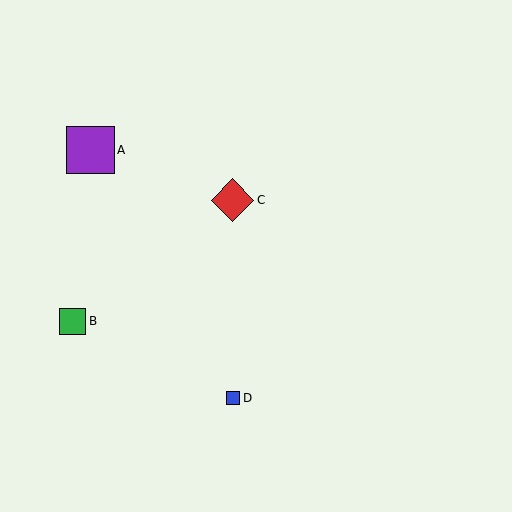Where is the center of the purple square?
The center of the purple square is at (90, 150).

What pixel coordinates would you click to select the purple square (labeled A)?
Click at (90, 150) to select the purple square A.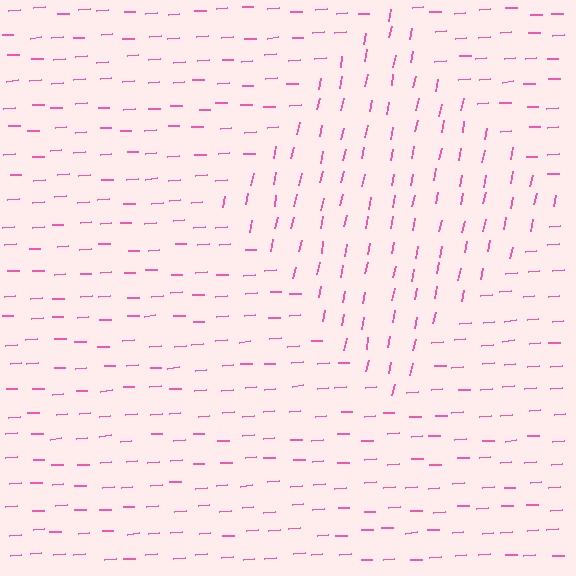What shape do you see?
I see a diamond.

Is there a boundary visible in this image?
Yes, there is a texture boundary formed by a change in line orientation.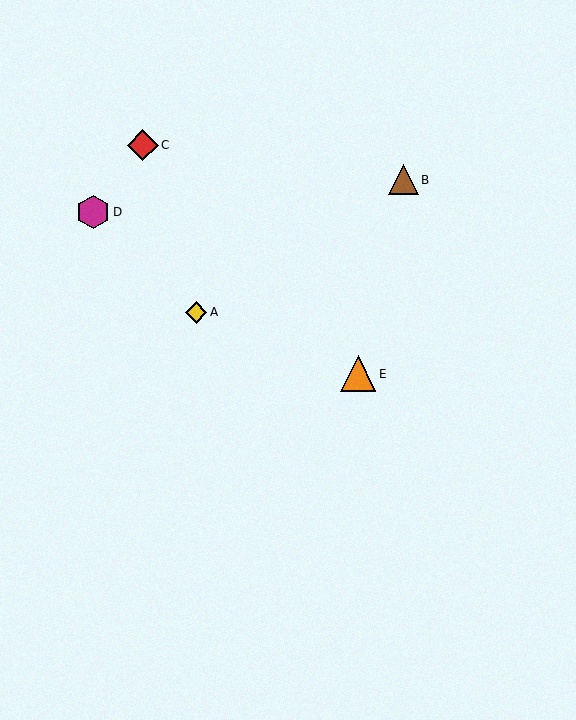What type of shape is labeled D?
Shape D is a magenta hexagon.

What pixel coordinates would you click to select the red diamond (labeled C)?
Click at (143, 145) to select the red diamond C.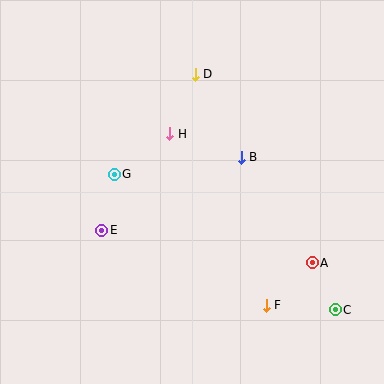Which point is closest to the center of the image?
Point B at (241, 157) is closest to the center.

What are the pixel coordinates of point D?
Point D is at (195, 74).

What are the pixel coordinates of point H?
Point H is at (170, 134).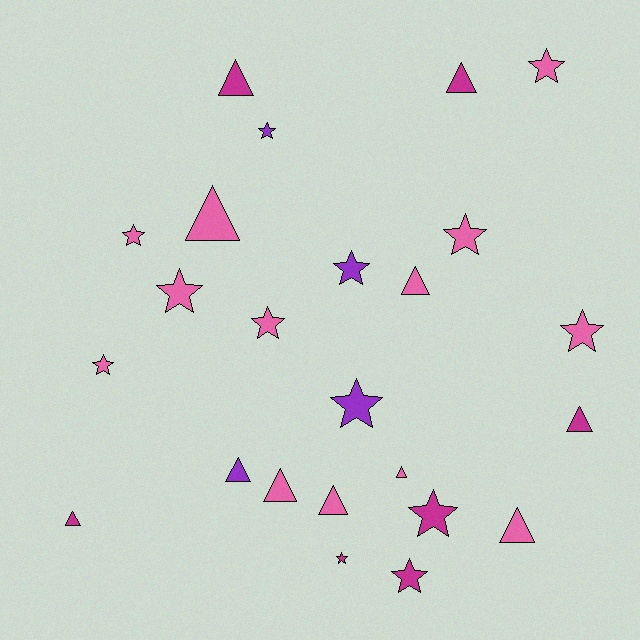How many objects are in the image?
There are 24 objects.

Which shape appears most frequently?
Star, with 13 objects.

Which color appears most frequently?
Pink, with 13 objects.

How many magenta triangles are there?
There are 4 magenta triangles.